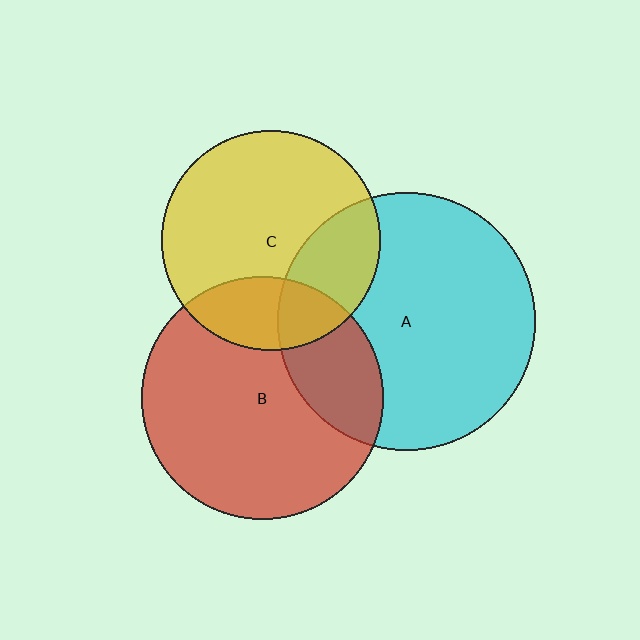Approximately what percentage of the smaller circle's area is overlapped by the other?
Approximately 25%.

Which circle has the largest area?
Circle A (cyan).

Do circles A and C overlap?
Yes.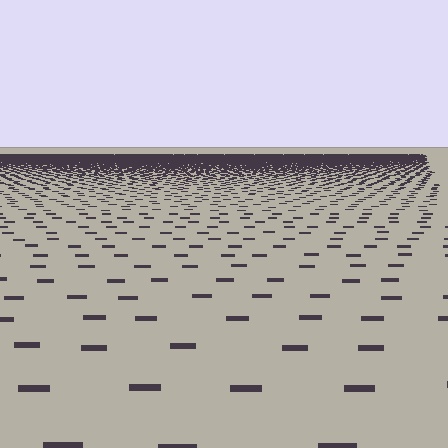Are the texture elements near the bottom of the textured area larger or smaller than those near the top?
Larger. Near the bottom, elements are closer to the viewer and appear at a bigger on-screen size.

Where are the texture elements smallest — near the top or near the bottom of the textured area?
Near the top.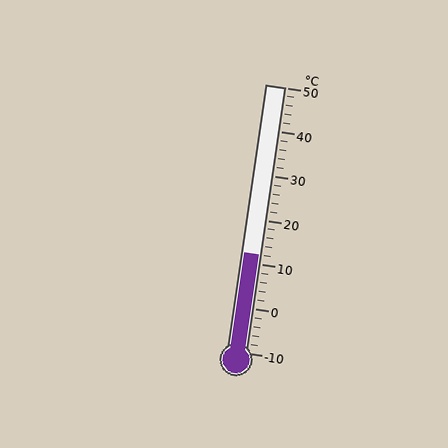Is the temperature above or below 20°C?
The temperature is below 20°C.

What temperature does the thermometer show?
The thermometer shows approximately 12°C.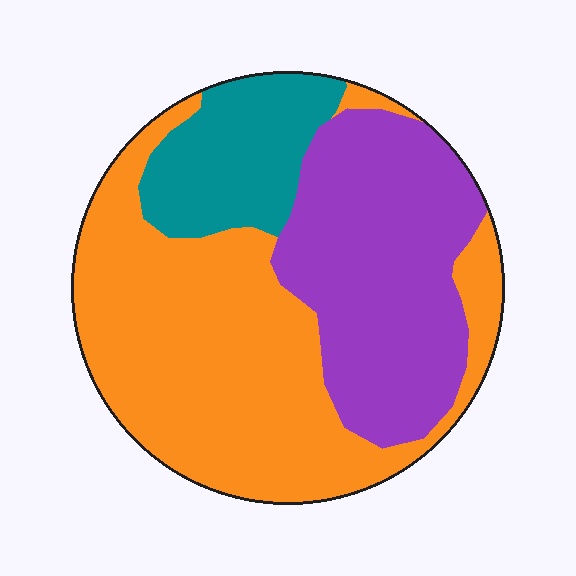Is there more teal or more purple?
Purple.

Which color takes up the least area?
Teal, at roughly 15%.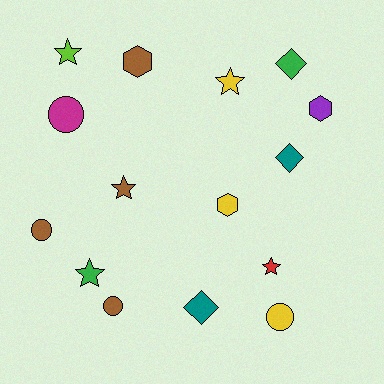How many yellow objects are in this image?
There are 3 yellow objects.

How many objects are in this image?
There are 15 objects.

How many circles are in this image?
There are 4 circles.